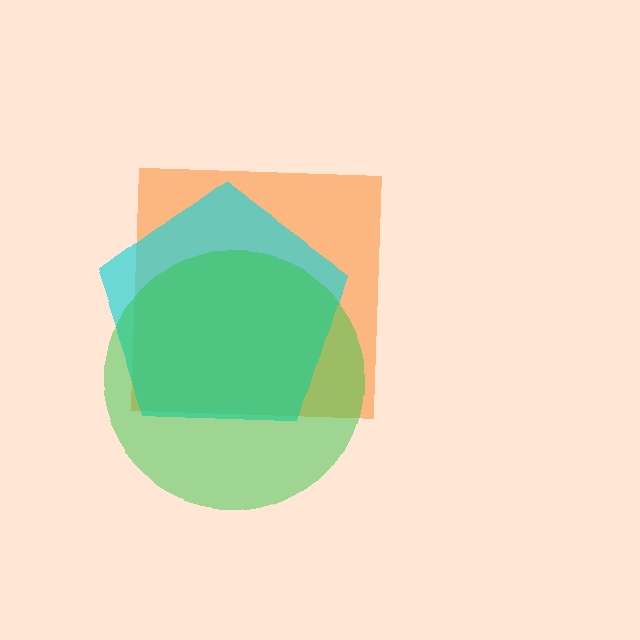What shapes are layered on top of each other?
The layered shapes are: an orange square, a cyan pentagon, a green circle.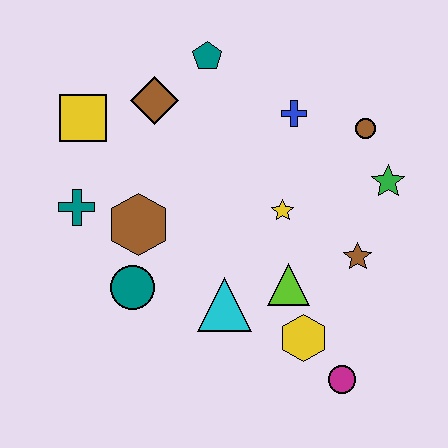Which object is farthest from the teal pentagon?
The magenta circle is farthest from the teal pentagon.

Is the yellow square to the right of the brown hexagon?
No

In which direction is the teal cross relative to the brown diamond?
The teal cross is below the brown diamond.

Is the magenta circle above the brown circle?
No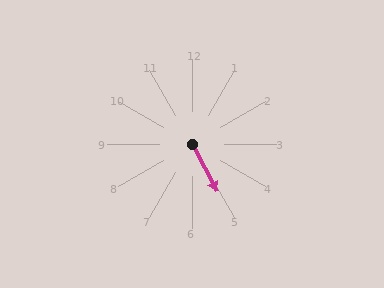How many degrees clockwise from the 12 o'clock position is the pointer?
Approximately 152 degrees.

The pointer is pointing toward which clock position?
Roughly 5 o'clock.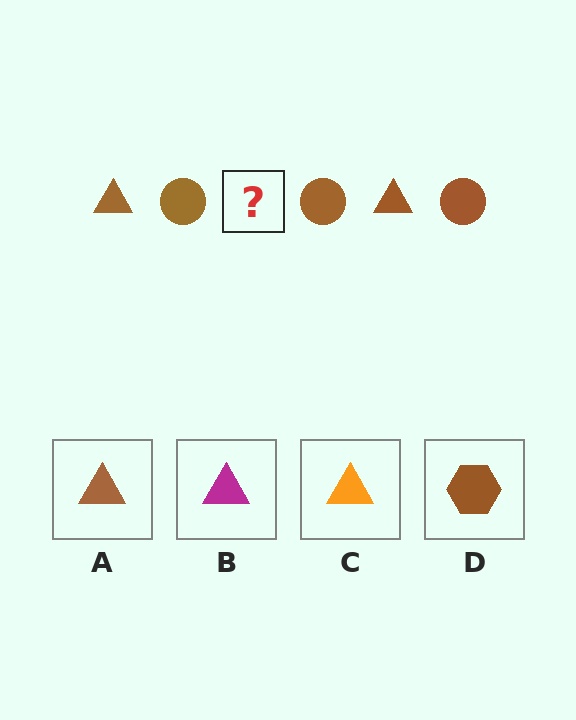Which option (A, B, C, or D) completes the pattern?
A.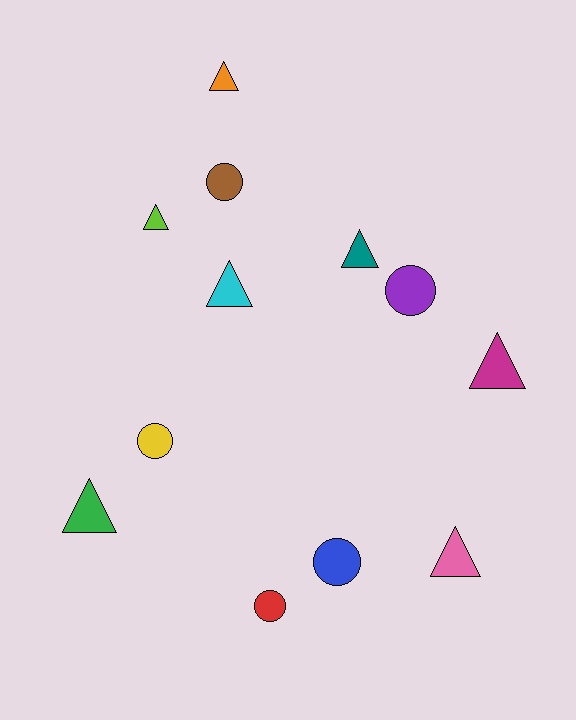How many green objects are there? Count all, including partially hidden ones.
There is 1 green object.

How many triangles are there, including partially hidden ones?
There are 7 triangles.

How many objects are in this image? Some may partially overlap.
There are 12 objects.